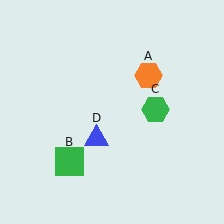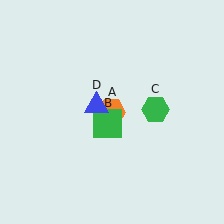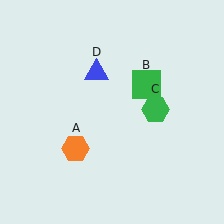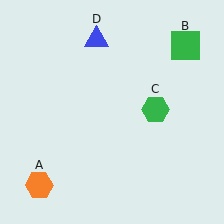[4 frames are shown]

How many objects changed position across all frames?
3 objects changed position: orange hexagon (object A), green square (object B), blue triangle (object D).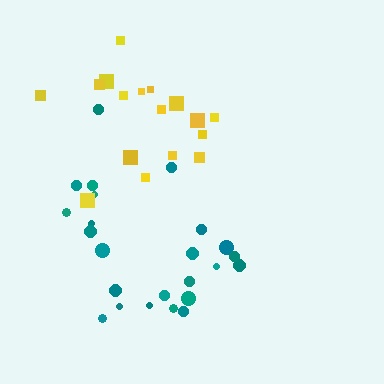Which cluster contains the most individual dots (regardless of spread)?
Teal (24).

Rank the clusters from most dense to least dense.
yellow, teal.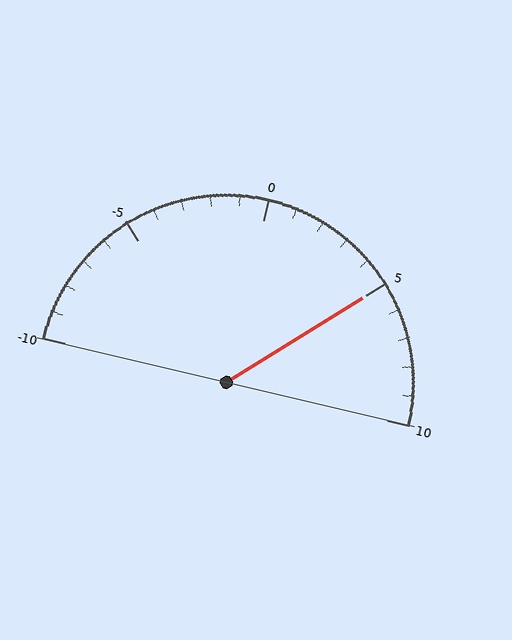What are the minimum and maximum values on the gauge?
The gauge ranges from -10 to 10.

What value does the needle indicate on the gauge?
The needle indicates approximately 5.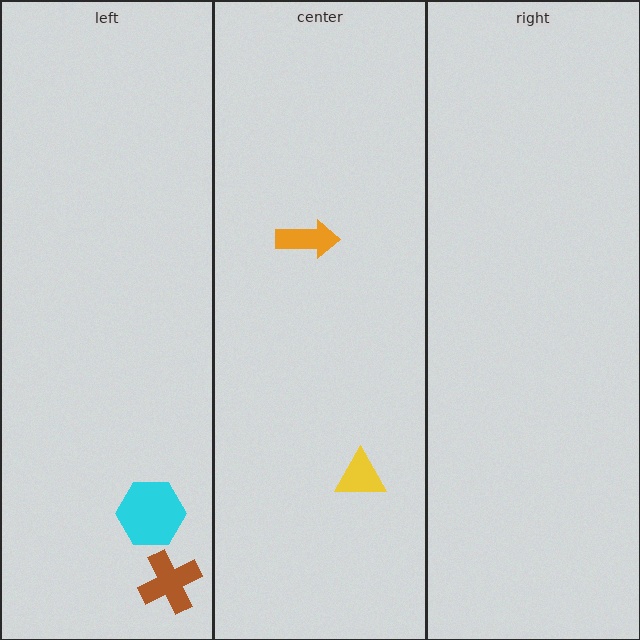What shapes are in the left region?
The brown cross, the cyan hexagon.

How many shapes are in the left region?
2.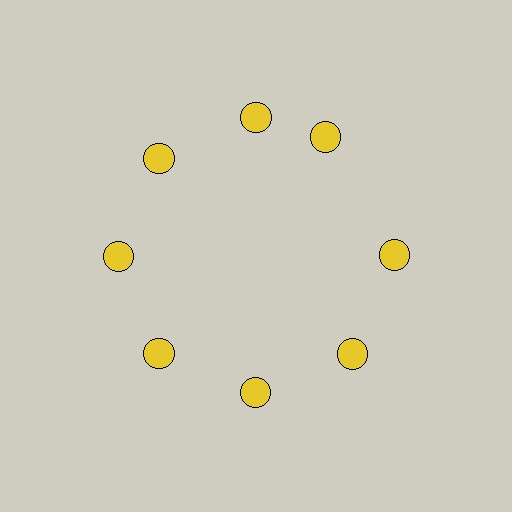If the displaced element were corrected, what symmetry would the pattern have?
It would have 8-fold rotational symmetry — the pattern would map onto itself every 45 degrees.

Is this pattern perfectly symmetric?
No. The 8 yellow circles are arranged in a ring, but one element near the 2 o'clock position is rotated out of alignment along the ring, breaking the 8-fold rotational symmetry.